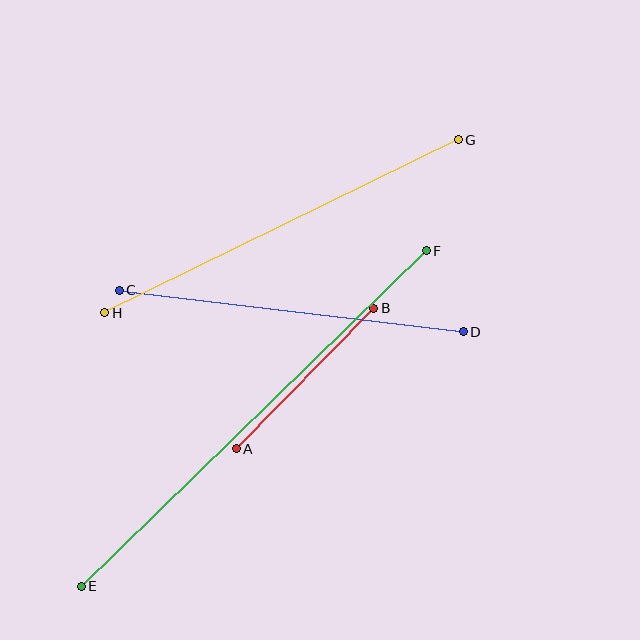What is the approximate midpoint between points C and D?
The midpoint is at approximately (291, 311) pixels.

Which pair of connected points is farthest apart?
Points E and F are farthest apart.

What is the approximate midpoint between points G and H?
The midpoint is at approximately (281, 226) pixels.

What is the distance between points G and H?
The distance is approximately 393 pixels.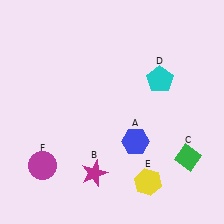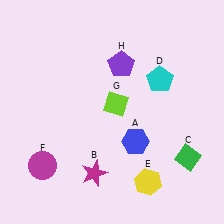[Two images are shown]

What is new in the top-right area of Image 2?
A lime diamond (G) was added in the top-right area of Image 2.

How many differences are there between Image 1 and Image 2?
There are 2 differences between the two images.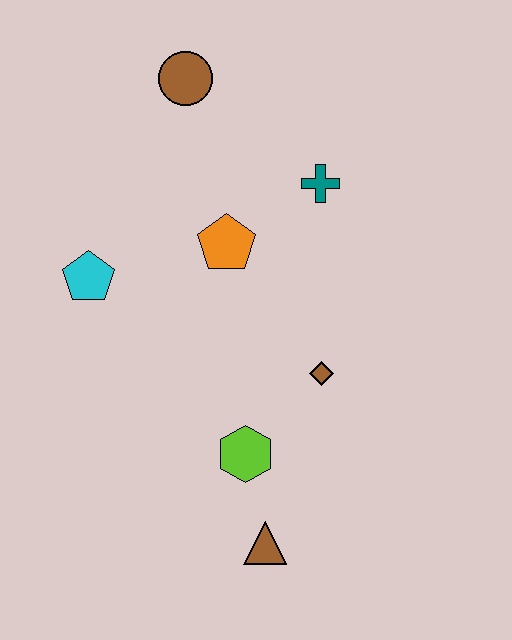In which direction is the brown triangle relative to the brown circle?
The brown triangle is below the brown circle.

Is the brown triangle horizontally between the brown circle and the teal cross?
Yes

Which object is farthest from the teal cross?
The brown triangle is farthest from the teal cross.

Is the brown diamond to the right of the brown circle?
Yes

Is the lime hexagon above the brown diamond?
No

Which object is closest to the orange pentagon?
The teal cross is closest to the orange pentagon.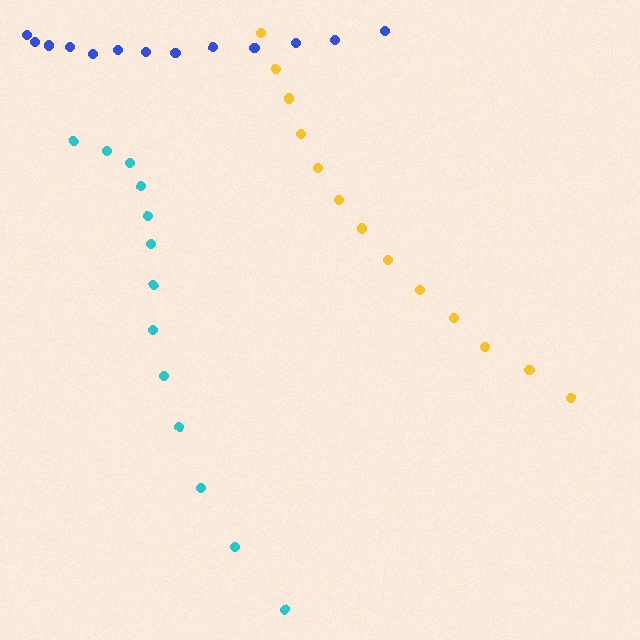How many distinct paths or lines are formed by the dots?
There are 3 distinct paths.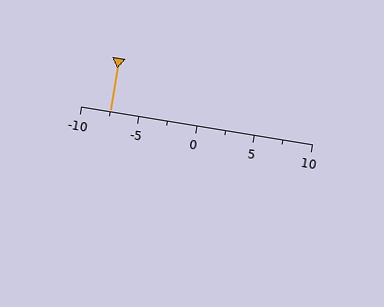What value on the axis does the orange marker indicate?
The marker indicates approximately -7.5.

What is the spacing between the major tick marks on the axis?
The major ticks are spaced 5 apart.